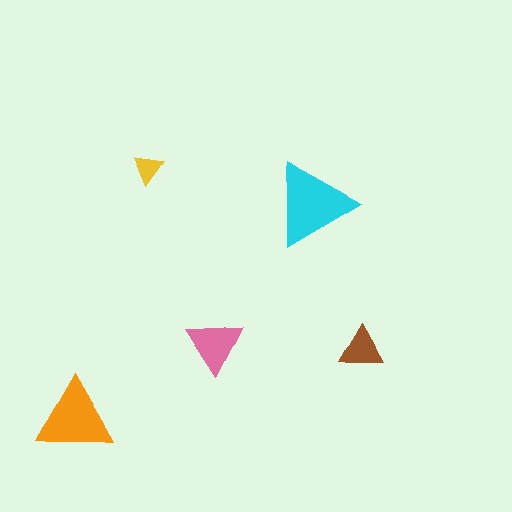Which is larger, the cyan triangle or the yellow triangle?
The cyan one.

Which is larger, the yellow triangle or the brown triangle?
The brown one.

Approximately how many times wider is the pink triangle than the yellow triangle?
About 2 times wider.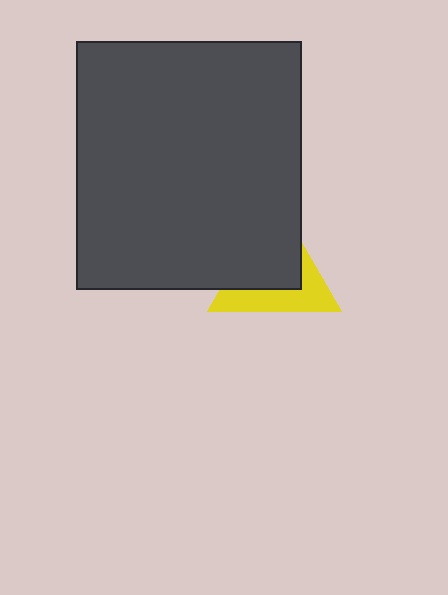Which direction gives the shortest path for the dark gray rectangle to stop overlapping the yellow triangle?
Moving toward the upper-left gives the shortest separation.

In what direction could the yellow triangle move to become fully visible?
The yellow triangle could move toward the lower-right. That would shift it out from behind the dark gray rectangle entirely.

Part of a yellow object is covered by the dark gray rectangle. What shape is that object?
It is a triangle.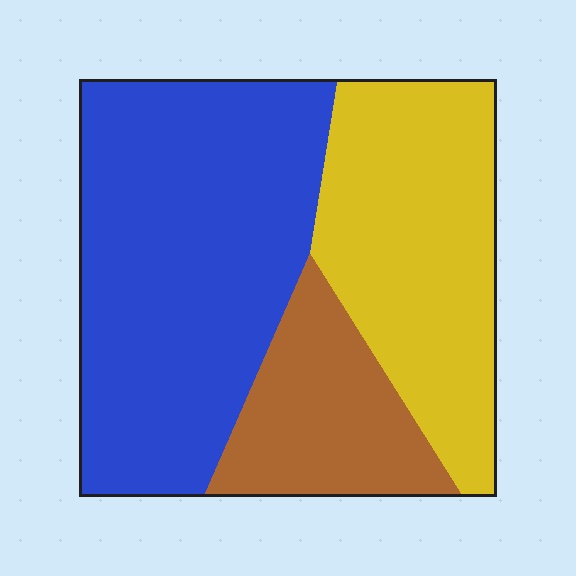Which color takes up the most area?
Blue, at roughly 50%.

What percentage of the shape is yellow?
Yellow takes up about one third (1/3) of the shape.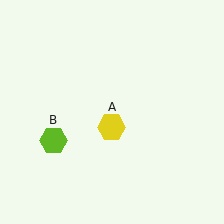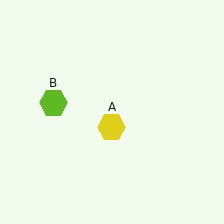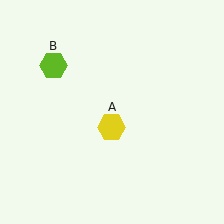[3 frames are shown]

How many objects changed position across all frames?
1 object changed position: lime hexagon (object B).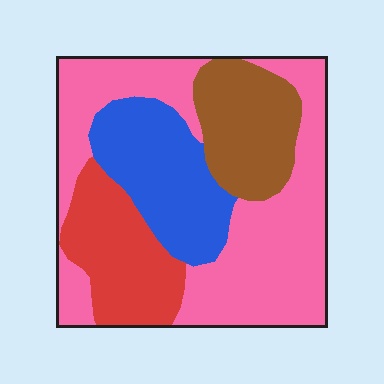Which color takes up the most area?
Pink, at roughly 45%.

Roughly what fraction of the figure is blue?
Blue covers around 20% of the figure.